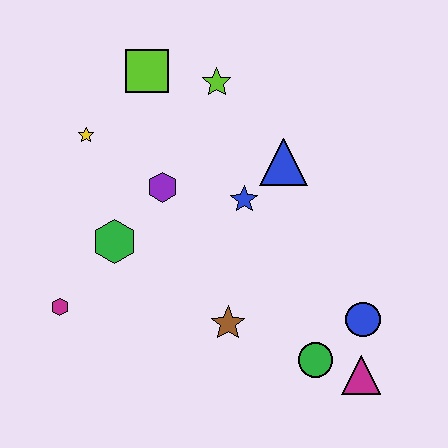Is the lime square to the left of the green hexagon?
No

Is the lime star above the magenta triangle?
Yes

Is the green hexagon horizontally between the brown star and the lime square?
No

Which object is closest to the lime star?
The lime square is closest to the lime star.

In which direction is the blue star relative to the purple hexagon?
The blue star is to the right of the purple hexagon.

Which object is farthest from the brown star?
The lime square is farthest from the brown star.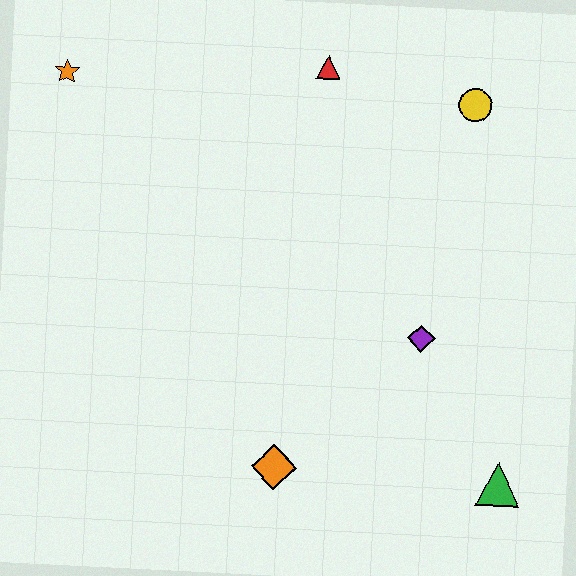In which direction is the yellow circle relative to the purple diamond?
The yellow circle is above the purple diamond.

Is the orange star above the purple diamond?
Yes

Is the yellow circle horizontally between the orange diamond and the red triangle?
No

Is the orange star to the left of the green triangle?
Yes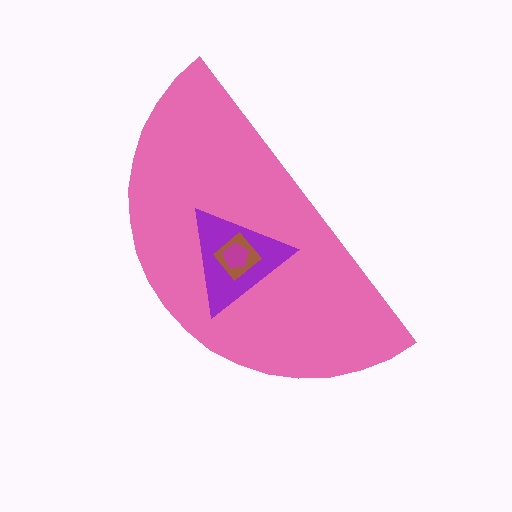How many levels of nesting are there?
4.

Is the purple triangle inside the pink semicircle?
Yes.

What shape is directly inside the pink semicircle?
The purple triangle.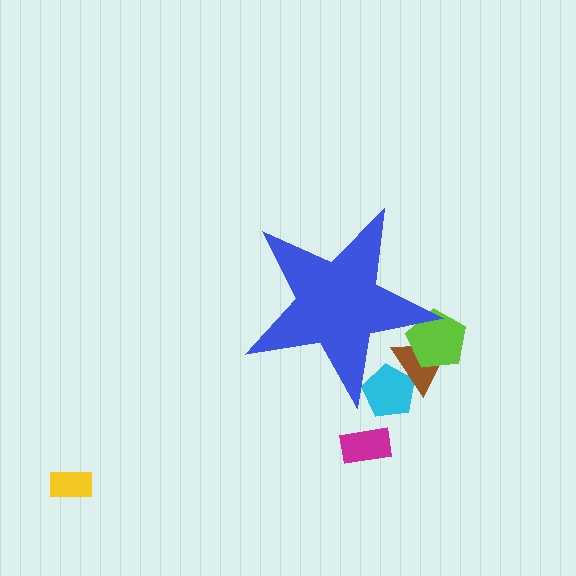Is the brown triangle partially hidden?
Yes, the brown triangle is partially hidden behind the blue star.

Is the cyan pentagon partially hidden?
Yes, the cyan pentagon is partially hidden behind the blue star.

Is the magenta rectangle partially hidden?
No, the magenta rectangle is fully visible.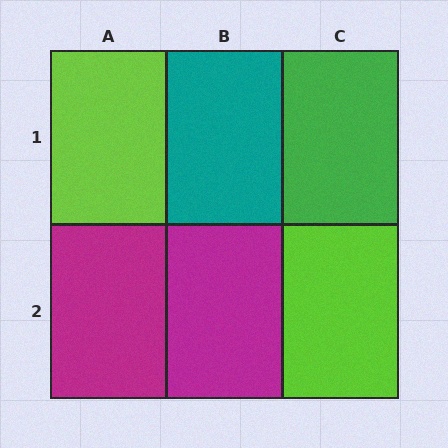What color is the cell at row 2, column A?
Magenta.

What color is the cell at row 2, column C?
Lime.